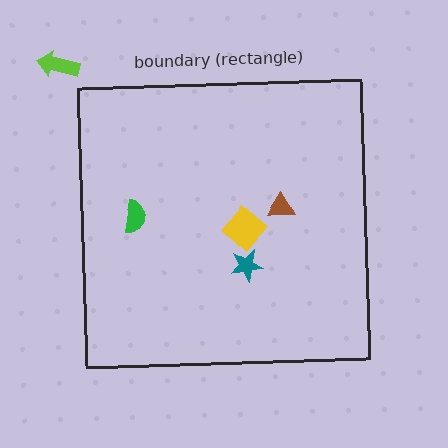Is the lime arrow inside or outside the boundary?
Outside.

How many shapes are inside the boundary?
4 inside, 1 outside.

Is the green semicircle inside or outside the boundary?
Inside.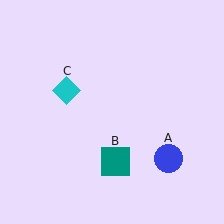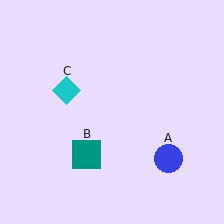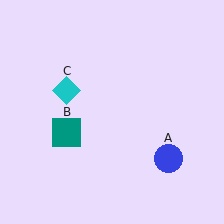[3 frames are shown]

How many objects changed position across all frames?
1 object changed position: teal square (object B).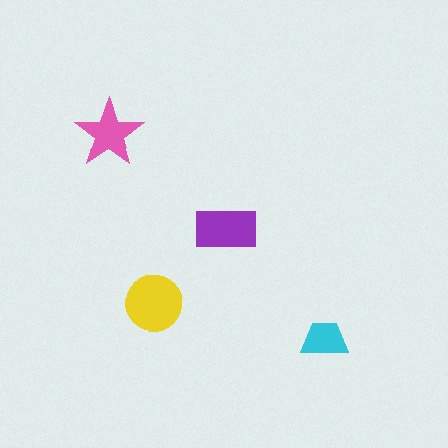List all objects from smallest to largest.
The cyan trapezoid, the pink star, the purple rectangle, the yellow circle.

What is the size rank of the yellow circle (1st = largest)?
1st.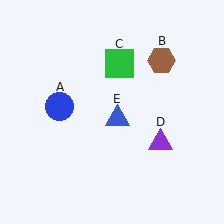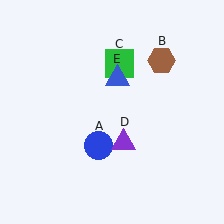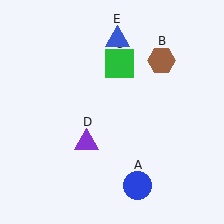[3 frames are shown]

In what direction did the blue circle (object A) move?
The blue circle (object A) moved down and to the right.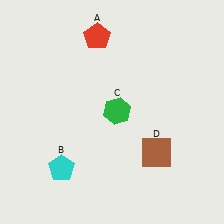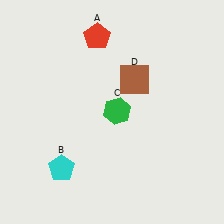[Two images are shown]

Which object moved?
The brown square (D) moved up.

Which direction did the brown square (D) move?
The brown square (D) moved up.